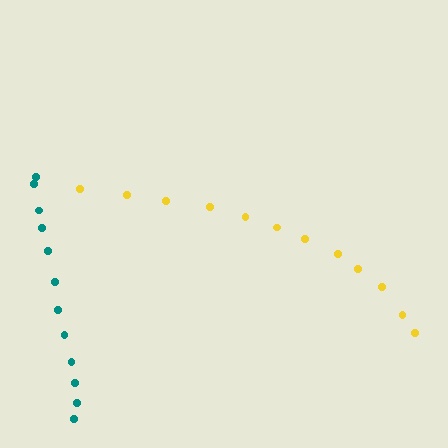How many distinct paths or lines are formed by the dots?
There are 2 distinct paths.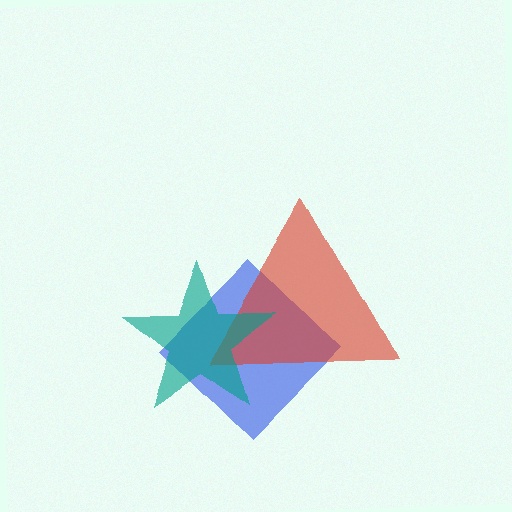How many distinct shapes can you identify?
There are 3 distinct shapes: a blue diamond, a red triangle, a teal star.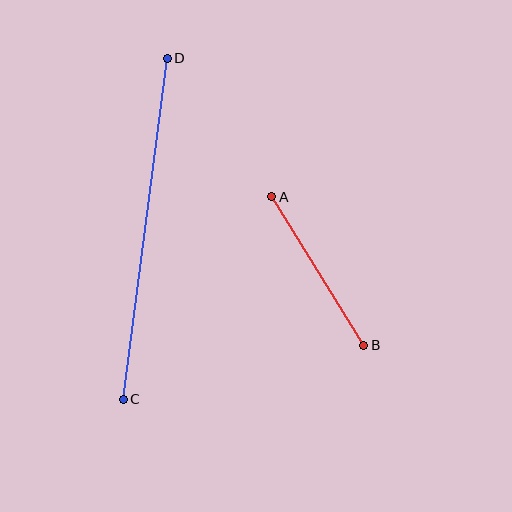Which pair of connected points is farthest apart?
Points C and D are farthest apart.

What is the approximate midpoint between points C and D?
The midpoint is at approximately (145, 229) pixels.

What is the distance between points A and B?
The distance is approximately 175 pixels.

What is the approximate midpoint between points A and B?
The midpoint is at approximately (318, 271) pixels.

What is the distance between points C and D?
The distance is approximately 344 pixels.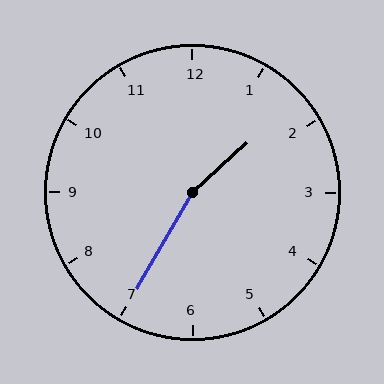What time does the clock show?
1:35.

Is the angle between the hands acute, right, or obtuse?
It is obtuse.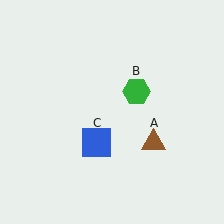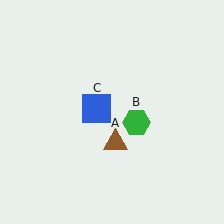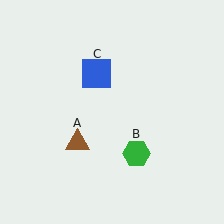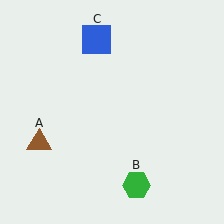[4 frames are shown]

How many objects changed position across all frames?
3 objects changed position: brown triangle (object A), green hexagon (object B), blue square (object C).